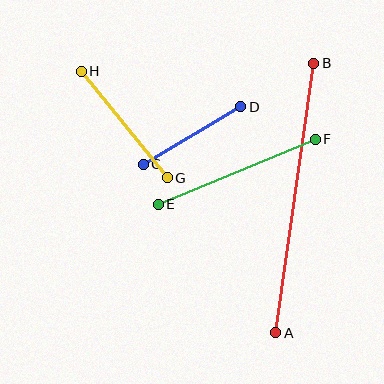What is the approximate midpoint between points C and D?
The midpoint is at approximately (192, 136) pixels.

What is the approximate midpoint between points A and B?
The midpoint is at approximately (295, 198) pixels.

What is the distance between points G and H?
The distance is approximately 137 pixels.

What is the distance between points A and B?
The distance is approximately 272 pixels.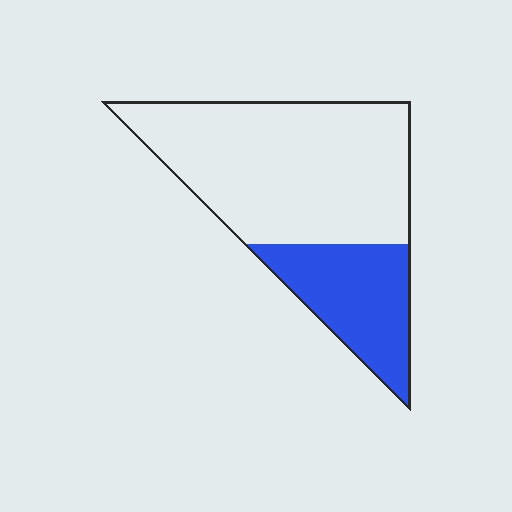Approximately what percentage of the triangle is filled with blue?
Approximately 30%.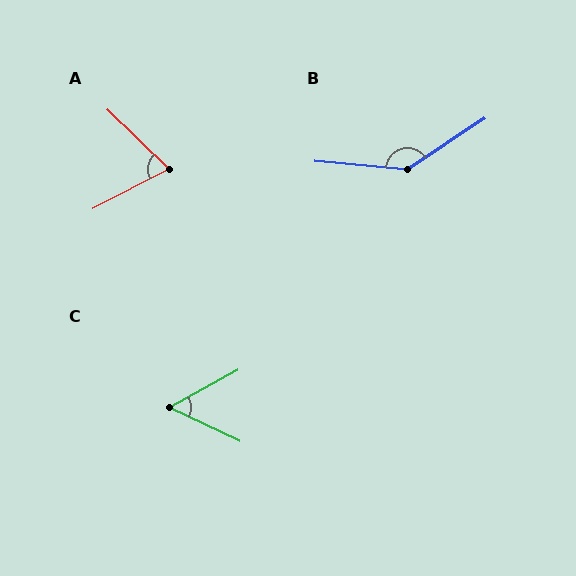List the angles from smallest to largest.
C (54°), A (71°), B (141°).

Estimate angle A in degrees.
Approximately 71 degrees.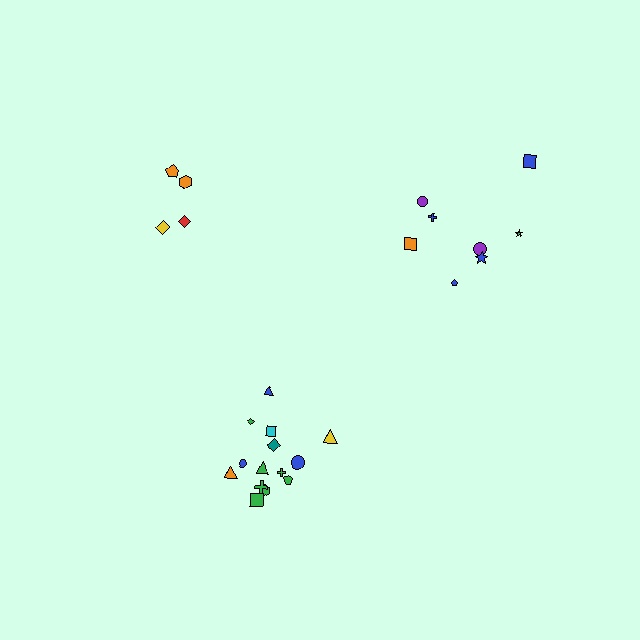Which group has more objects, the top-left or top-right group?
The top-right group.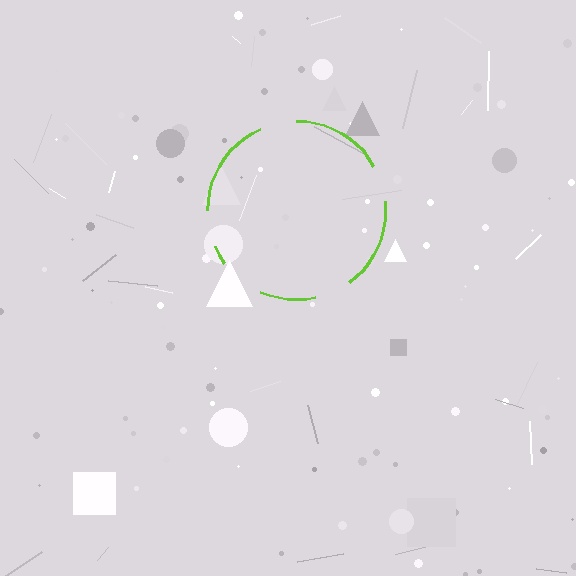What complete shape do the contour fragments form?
The contour fragments form a circle.